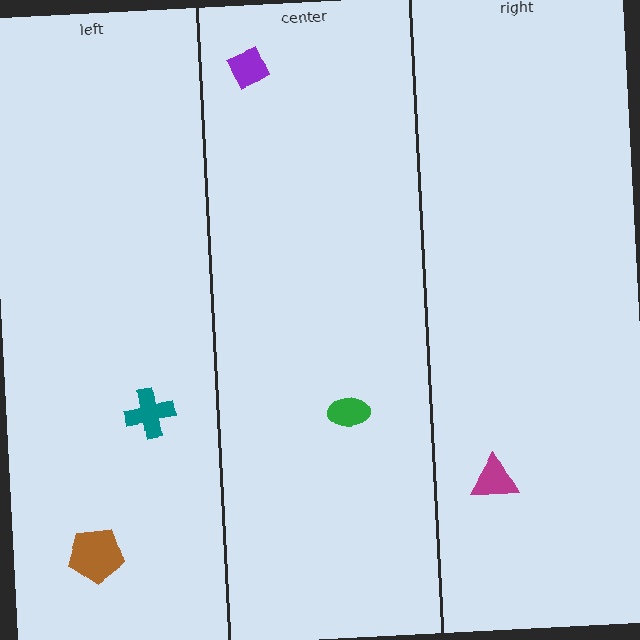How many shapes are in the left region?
2.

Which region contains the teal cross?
The left region.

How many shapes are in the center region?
2.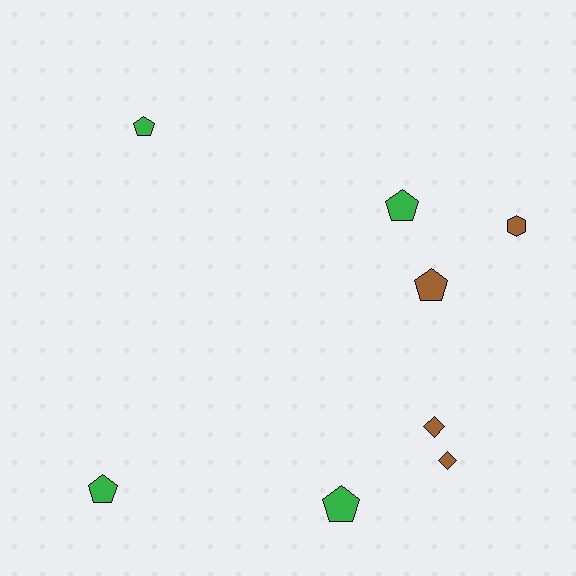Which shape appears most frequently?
Pentagon, with 5 objects.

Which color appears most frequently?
Brown, with 4 objects.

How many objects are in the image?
There are 8 objects.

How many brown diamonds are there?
There are 2 brown diamonds.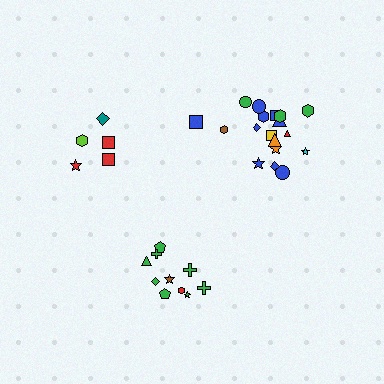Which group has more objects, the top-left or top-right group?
The top-right group.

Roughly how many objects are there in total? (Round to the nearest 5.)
Roughly 35 objects in total.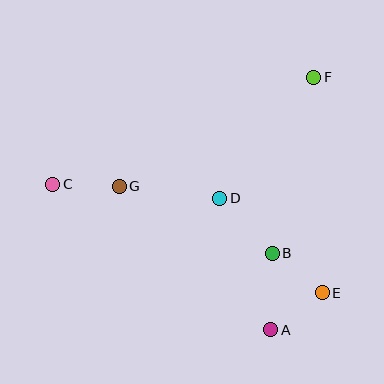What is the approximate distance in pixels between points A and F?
The distance between A and F is approximately 256 pixels.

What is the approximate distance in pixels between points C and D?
The distance between C and D is approximately 167 pixels.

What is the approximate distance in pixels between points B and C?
The distance between B and C is approximately 230 pixels.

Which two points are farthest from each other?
Points C and E are farthest from each other.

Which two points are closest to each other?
Points A and E are closest to each other.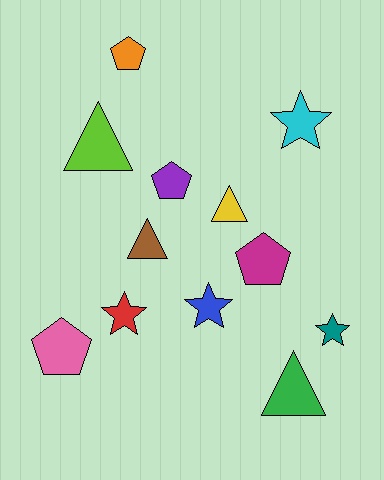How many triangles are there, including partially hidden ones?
There are 4 triangles.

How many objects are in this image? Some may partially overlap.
There are 12 objects.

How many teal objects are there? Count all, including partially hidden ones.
There is 1 teal object.